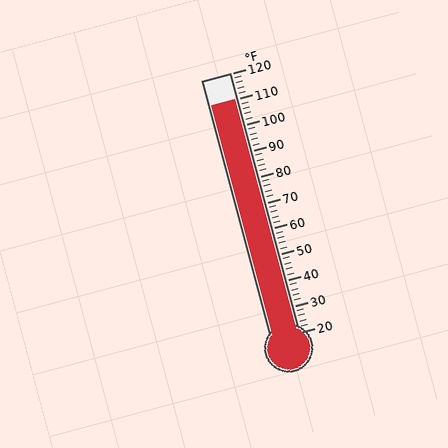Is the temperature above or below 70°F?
The temperature is above 70°F.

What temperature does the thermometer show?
The thermometer shows approximately 110°F.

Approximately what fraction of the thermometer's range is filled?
The thermometer is filled to approximately 90% of its range.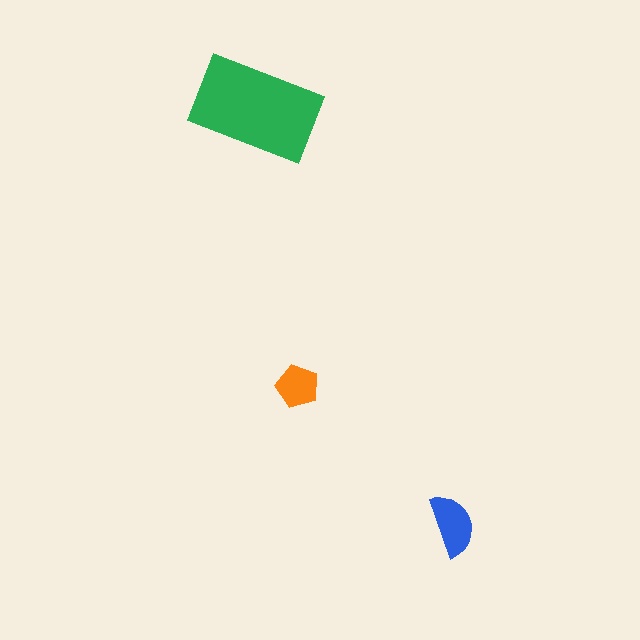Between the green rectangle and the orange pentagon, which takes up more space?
The green rectangle.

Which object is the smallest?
The orange pentagon.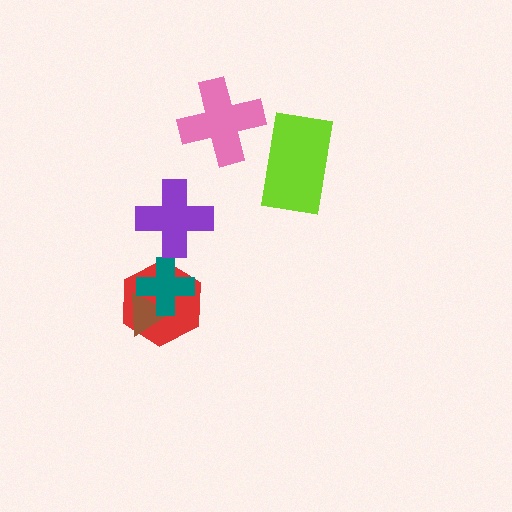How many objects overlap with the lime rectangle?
0 objects overlap with the lime rectangle.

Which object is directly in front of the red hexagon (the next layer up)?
The brown triangle is directly in front of the red hexagon.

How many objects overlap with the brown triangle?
2 objects overlap with the brown triangle.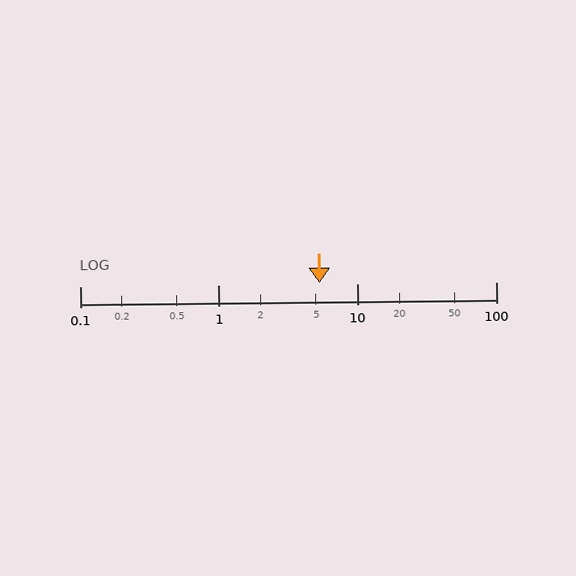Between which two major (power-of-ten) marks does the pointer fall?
The pointer is between 1 and 10.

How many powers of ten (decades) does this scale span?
The scale spans 3 decades, from 0.1 to 100.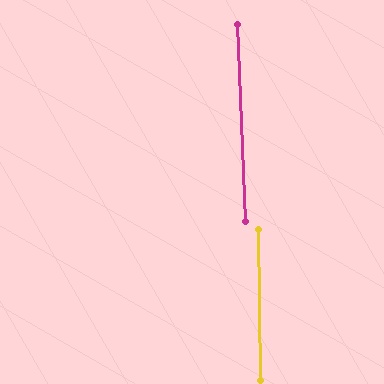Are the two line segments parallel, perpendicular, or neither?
Parallel — their directions differ by only 1.6°.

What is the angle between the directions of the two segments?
Approximately 2 degrees.